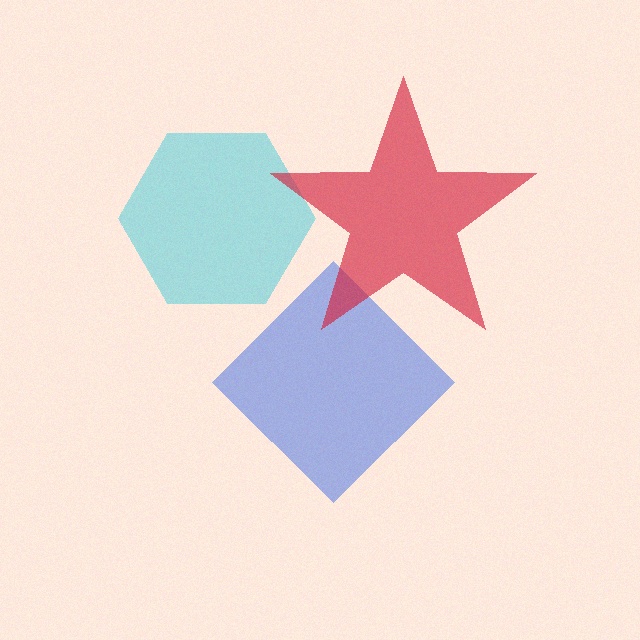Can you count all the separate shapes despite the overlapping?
Yes, there are 3 separate shapes.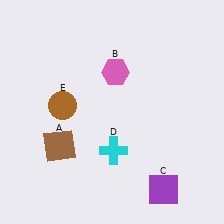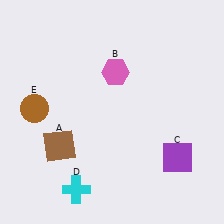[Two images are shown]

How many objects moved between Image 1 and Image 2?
3 objects moved between the two images.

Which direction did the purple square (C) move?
The purple square (C) moved up.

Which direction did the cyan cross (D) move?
The cyan cross (D) moved down.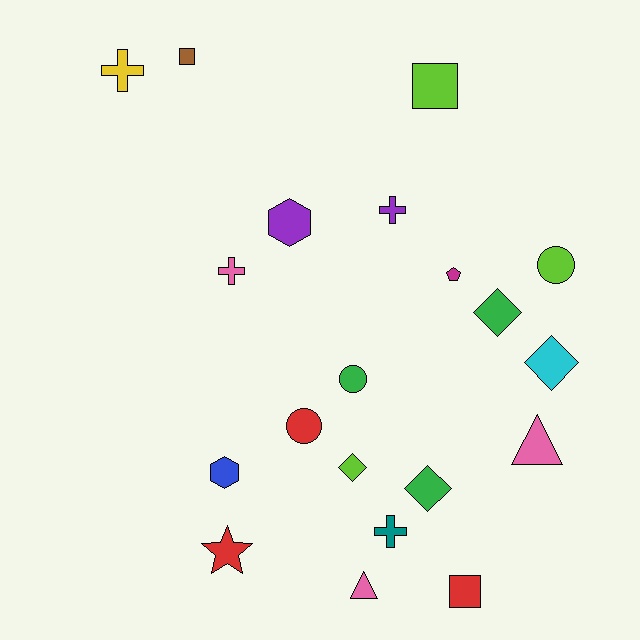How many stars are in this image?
There is 1 star.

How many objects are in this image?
There are 20 objects.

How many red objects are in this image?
There are 3 red objects.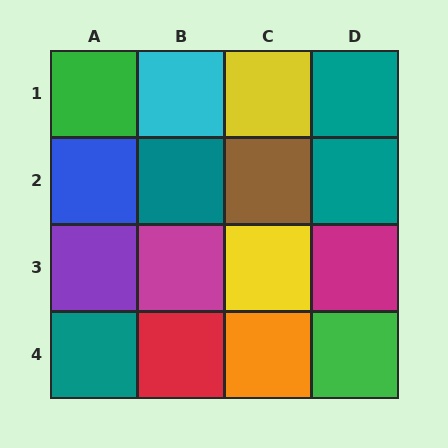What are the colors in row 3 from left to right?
Purple, magenta, yellow, magenta.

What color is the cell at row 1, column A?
Green.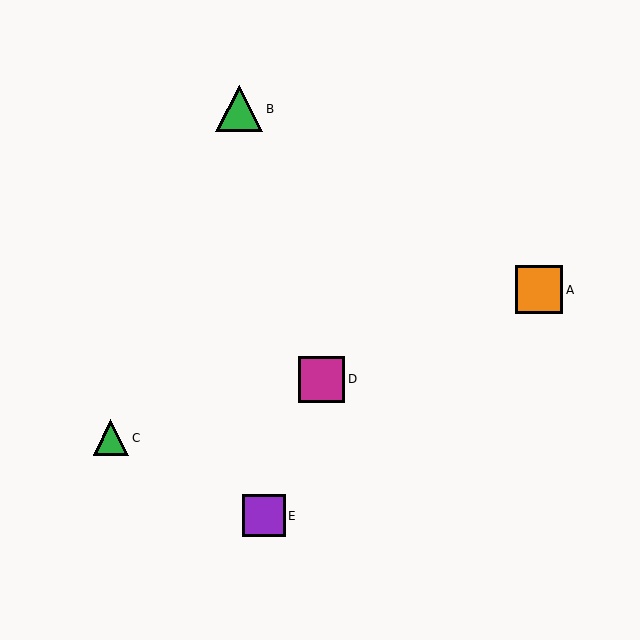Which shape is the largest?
The orange square (labeled A) is the largest.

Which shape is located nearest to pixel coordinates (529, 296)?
The orange square (labeled A) at (539, 290) is nearest to that location.